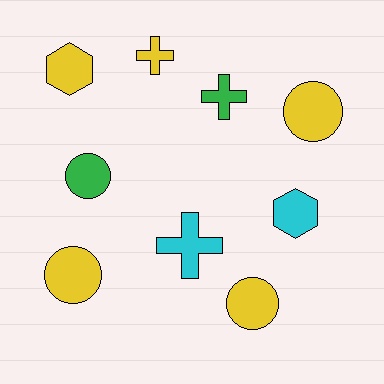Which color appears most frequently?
Yellow, with 5 objects.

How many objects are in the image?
There are 9 objects.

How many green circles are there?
There is 1 green circle.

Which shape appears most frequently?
Circle, with 4 objects.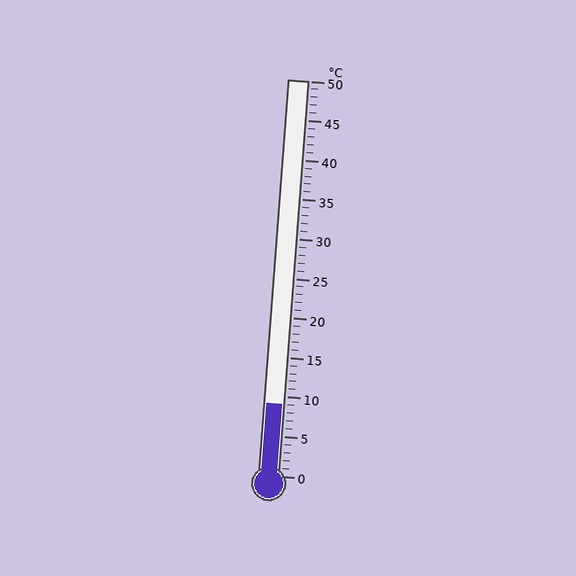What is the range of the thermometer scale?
The thermometer scale ranges from 0°C to 50°C.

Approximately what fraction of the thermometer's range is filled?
The thermometer is filled to approximately 20% of its range.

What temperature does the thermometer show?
The thermometer shows approximately 9°C.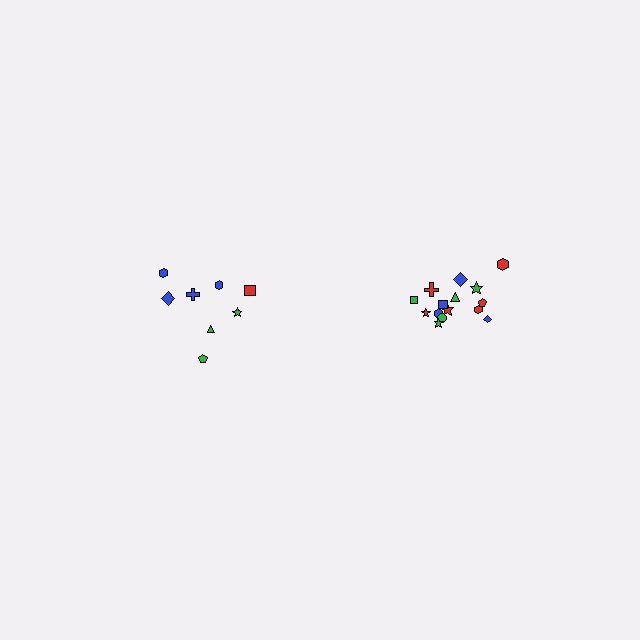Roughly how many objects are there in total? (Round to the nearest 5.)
Roughly 25 objects in total.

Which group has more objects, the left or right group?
The right group.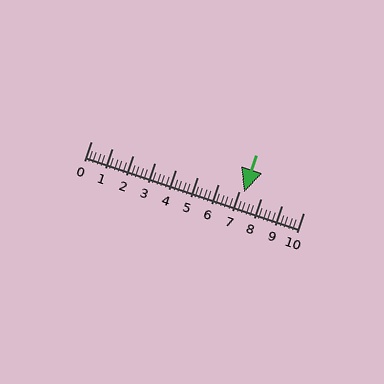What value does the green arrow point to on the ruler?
The green arrow points to approximately 7.2.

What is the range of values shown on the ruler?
The ruler shows values from 0 to 10.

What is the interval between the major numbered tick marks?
The major tick marks are spaced 1 units apart.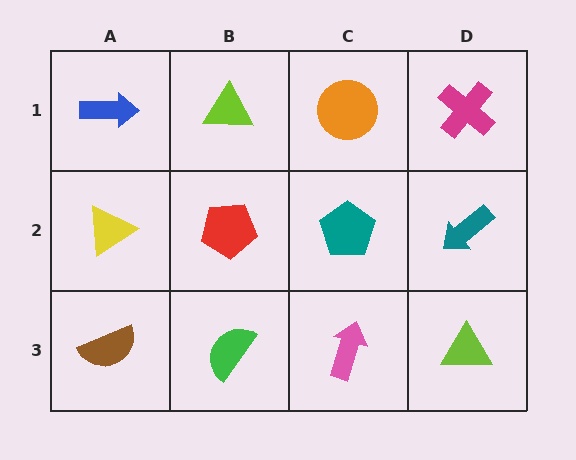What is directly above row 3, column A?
A yellow triangle.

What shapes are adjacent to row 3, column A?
A yellow triangle (row 2, column A), a green semicircle (row 3, column B).